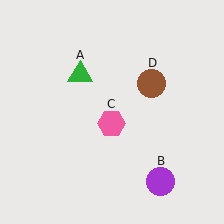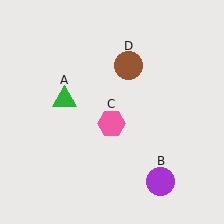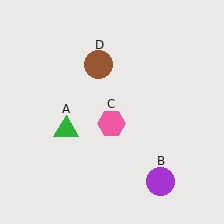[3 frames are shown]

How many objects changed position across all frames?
2 objects changed position: green triangle (object A), brown circle (object D).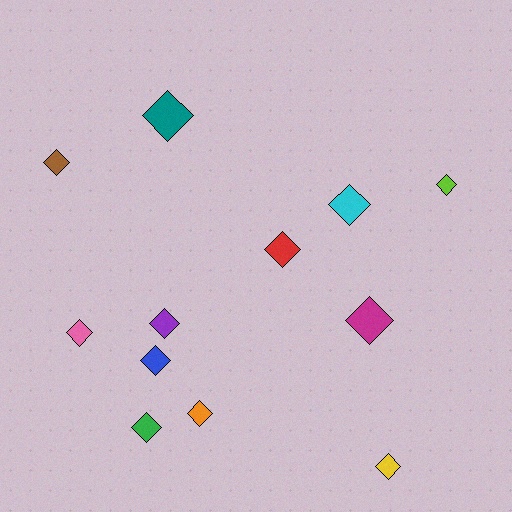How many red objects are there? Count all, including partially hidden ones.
There is 1 red object.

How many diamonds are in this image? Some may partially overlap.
There are 12 diamonds.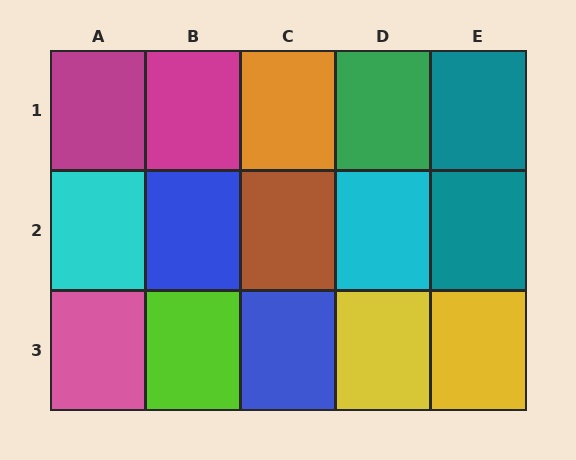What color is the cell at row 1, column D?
Green.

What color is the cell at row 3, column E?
Yellow.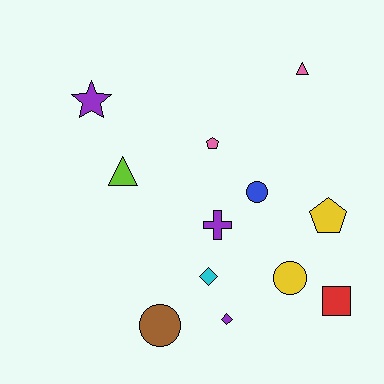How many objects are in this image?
There are 12 objects.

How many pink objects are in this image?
There are 2 pink objects.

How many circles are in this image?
There are 3 circles.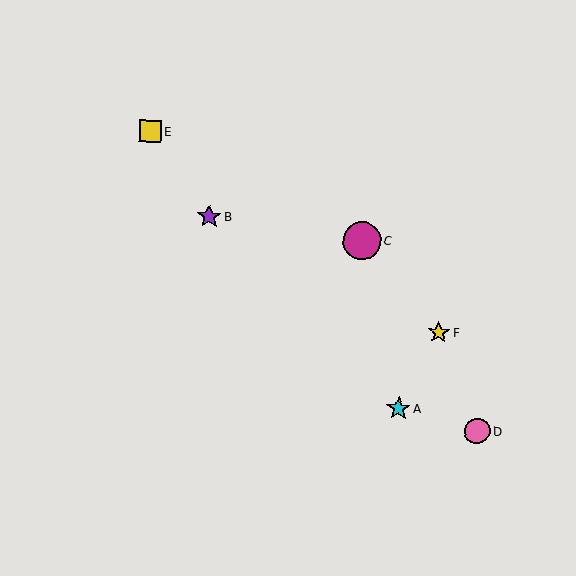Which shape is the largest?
The magenta circle (labeled C) is the largest.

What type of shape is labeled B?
Shape B is a purple star.